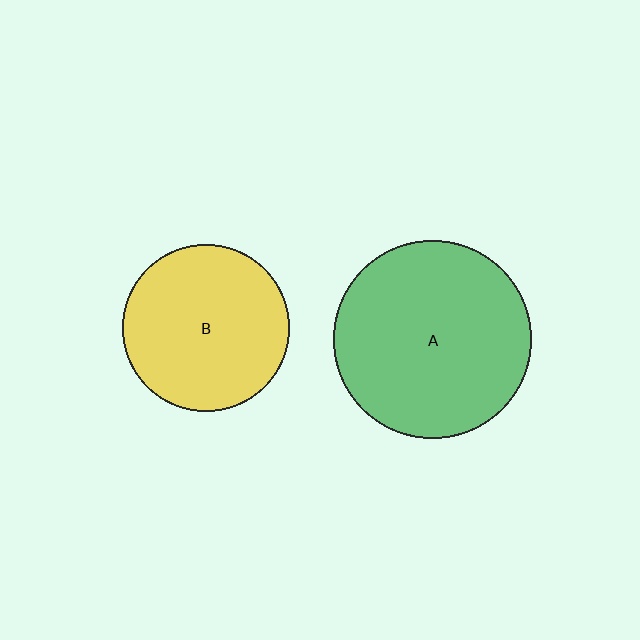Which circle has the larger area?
Circle A (green).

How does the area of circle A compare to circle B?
Approximately 1.4 times.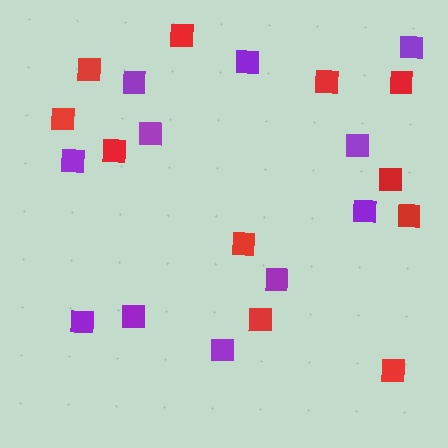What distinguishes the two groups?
There are 2 groups: one group of purple squares (11) and one group of red squares (11).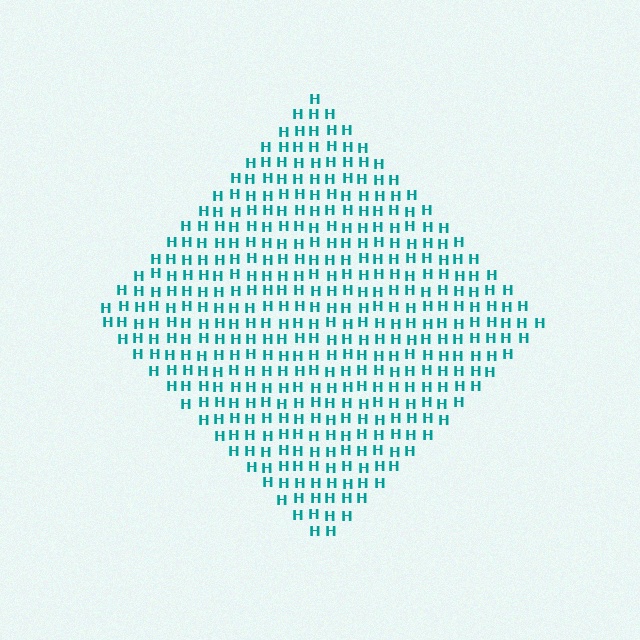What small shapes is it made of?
It is made of small letter H's.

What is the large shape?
The large shape is a diamond.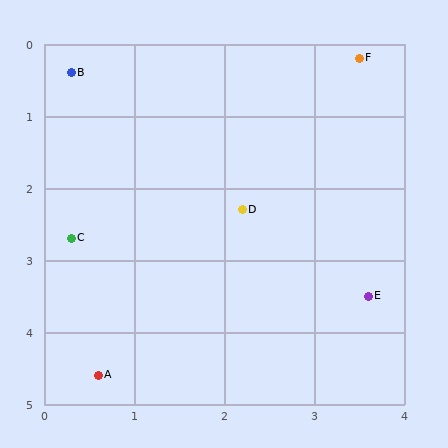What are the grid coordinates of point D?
Point D is at approximately (2.2, 2.3).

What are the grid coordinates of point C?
Point C is at approximately (0.3, 2.7).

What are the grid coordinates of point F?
Point F is at approximately (3.5, 0.2).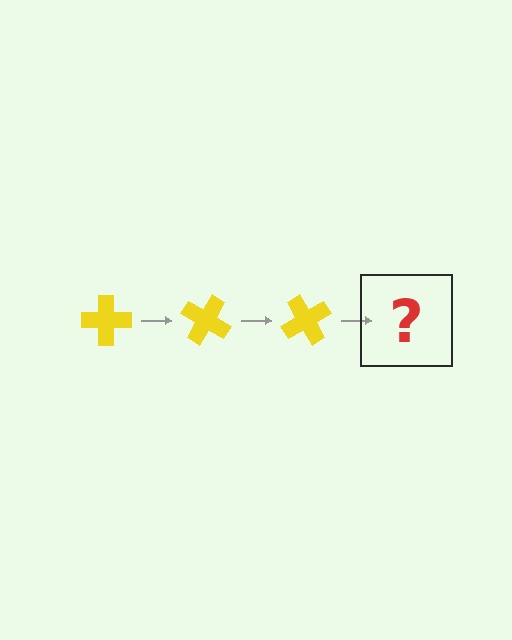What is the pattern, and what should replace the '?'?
The pattern is that the cross rotates 30 degrees each step. The '?' should be a yellow cross rotated 90 degrees.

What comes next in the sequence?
The next element should be a yellow cross rotated 90 degrees.